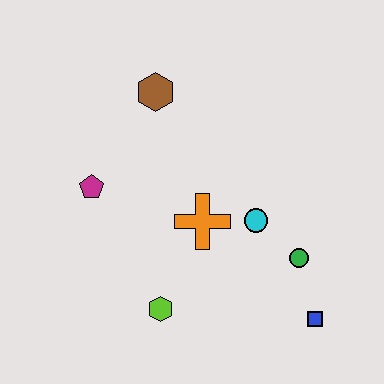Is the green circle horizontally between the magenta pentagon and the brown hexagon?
No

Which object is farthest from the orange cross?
The blue square is farthest from the orange cross.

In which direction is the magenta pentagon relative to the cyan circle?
The magenta pentagon is to the left of the cyan circle.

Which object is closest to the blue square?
The green circle is closest to the blue square.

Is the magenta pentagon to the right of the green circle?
No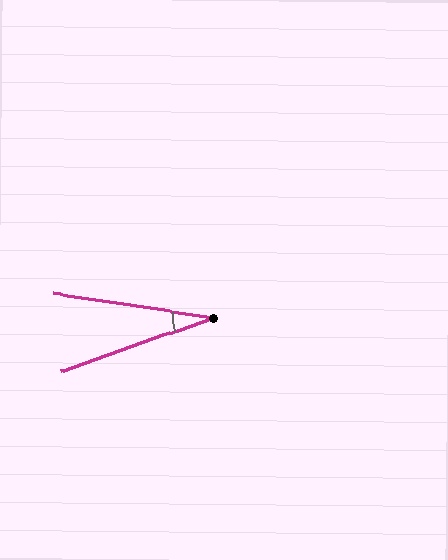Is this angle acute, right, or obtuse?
It is acute.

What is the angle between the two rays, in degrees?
Approximately 28 degrees.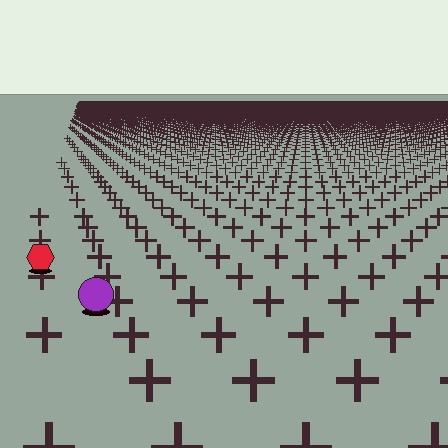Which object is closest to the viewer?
The purple circle is closest. The texture marks near it are larger and more spread out.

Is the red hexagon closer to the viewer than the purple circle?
No. The purple circle is closer — you can tell from the texture gradient: the ground texture is coarser near it.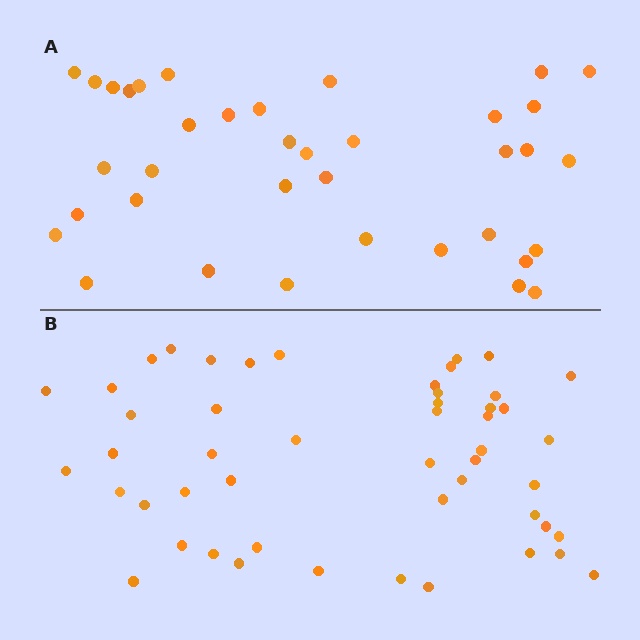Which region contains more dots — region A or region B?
Region B (the bottom region) has more dots.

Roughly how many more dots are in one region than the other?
Region B has approximately 15 more dots than region A.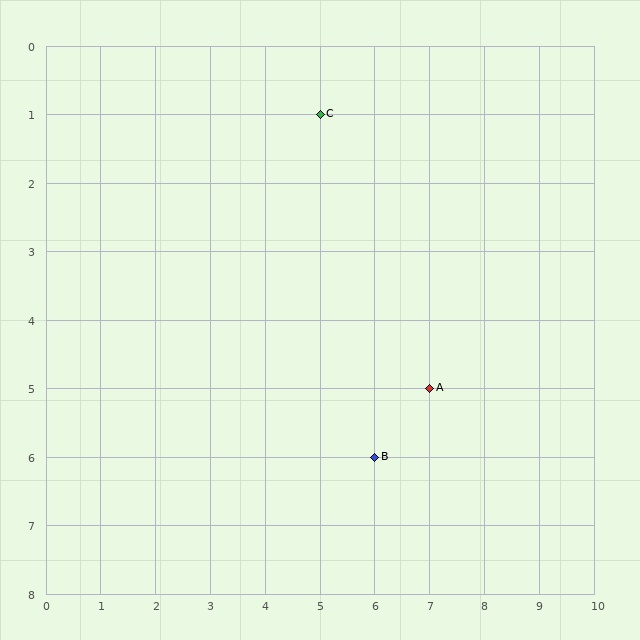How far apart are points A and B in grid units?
Points A and B are 1 column and 1 row apart (about 1.4 grid units diagonally).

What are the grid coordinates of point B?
Point B is at grid coordinates (6, 6).